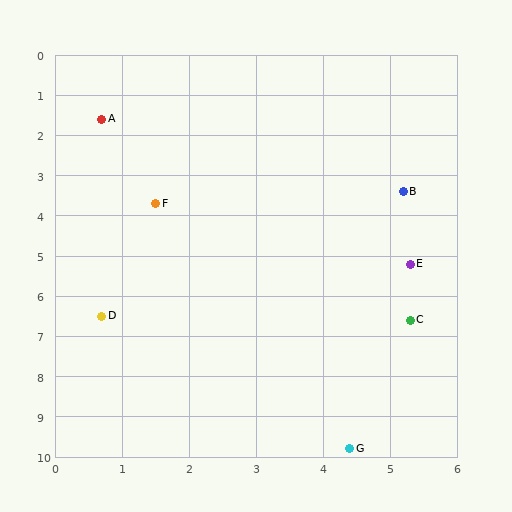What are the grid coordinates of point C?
Point C is at approximately (5.3, 6.6).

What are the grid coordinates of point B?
Point B is at approximately (5.2, 3.4).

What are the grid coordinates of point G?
Point G is at approximately (4.4, 9.8).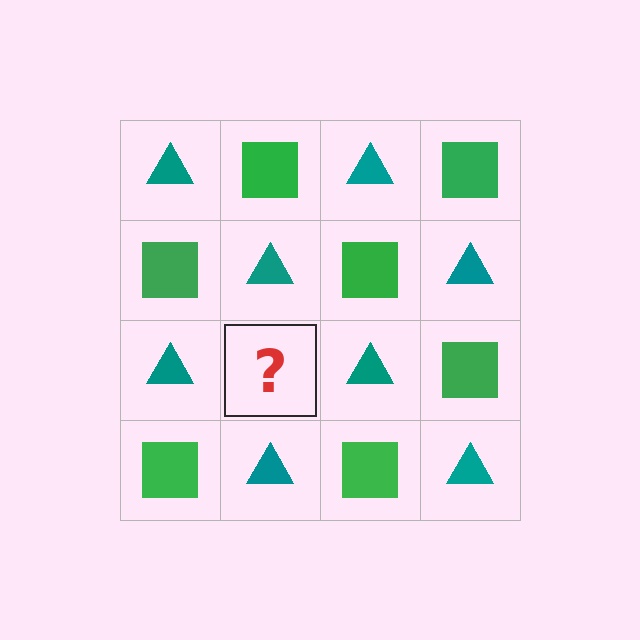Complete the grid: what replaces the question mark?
The question mark should be replaced with a green square.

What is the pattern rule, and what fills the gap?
The rule is that it alternates teal triangle and green square in a checkerboard pattern. The gap should be filled with a green square.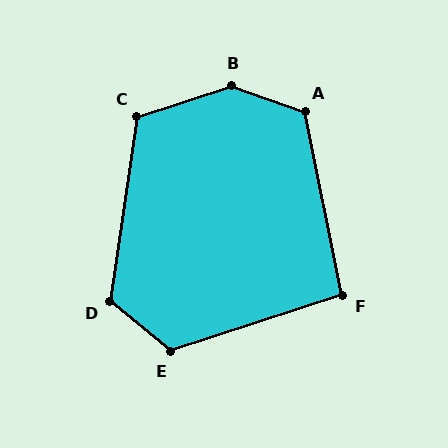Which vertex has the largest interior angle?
B, at approximately 142 degrees.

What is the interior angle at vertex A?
Approximately 121 degrees (obtuse).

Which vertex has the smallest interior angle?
F, at approximately 97 degrees.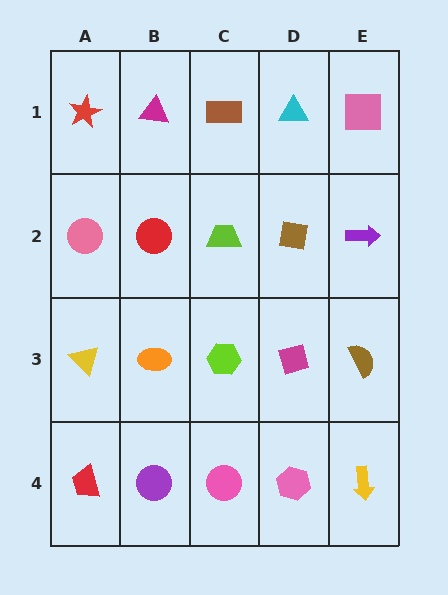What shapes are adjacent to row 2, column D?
A cyan triangle (row 1, column D), a magenta diamond (row 3, column D), a lime trapezoid (row 2, column C), a purple arrow (row 2, column E).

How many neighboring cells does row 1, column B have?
3.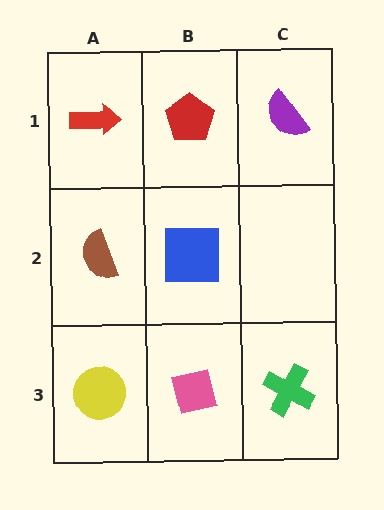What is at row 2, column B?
A blue square.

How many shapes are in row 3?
3 shapes.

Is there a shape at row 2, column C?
No, that cell is empty.